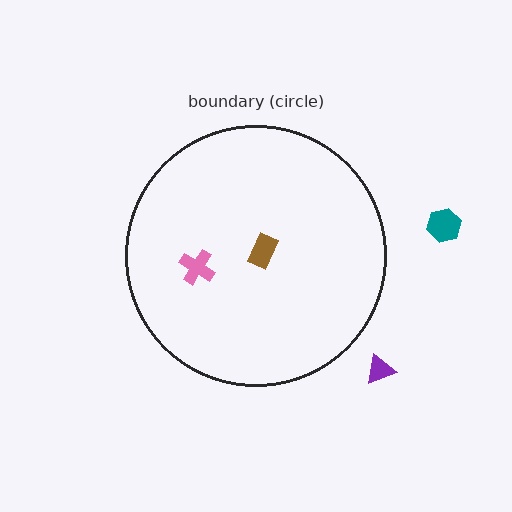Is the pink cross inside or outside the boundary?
Inside.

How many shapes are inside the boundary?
2 inside, 2 outside.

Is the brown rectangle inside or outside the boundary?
Inside.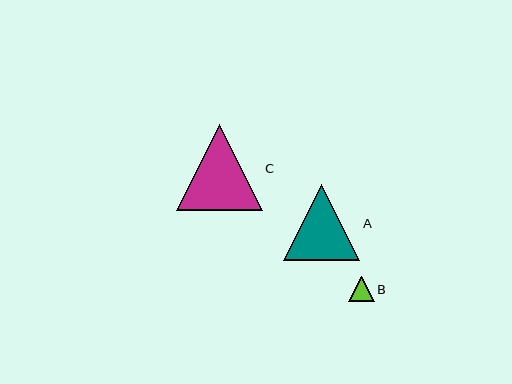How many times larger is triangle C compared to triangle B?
Triangle C is approximately 3.4 times the size of triangle B.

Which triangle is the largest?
Triangle C is the largest with a size of approximately 86 pixels.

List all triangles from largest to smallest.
From largest to smallest: C, A, B.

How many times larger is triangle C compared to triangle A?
Triangle C is approximately 1.1 times the size of triangle A.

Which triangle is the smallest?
Triangle B is the smallest with a size of approximately 25 pixels.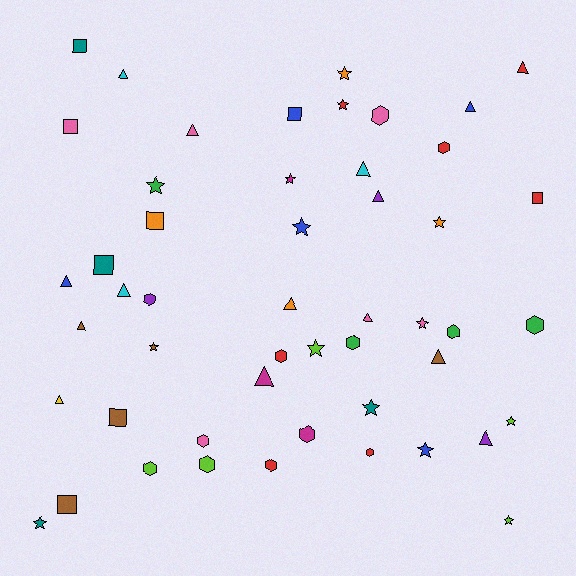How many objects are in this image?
There are 50 objects.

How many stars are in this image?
There are 14 stars.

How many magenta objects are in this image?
There are 3 magenta objects.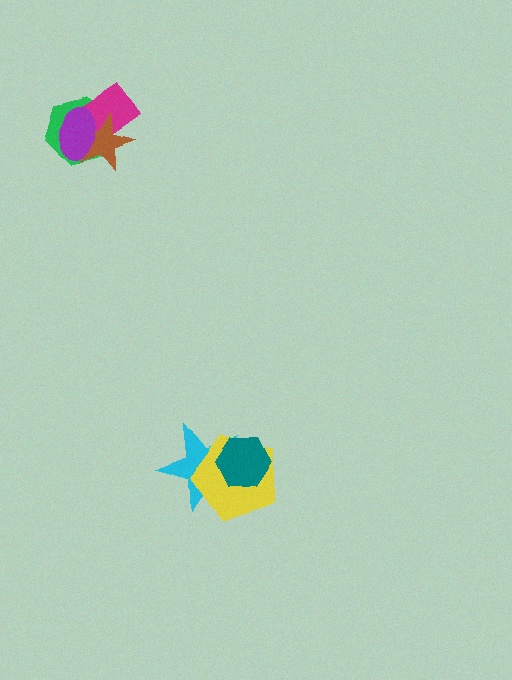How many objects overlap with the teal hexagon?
2 objects overlap with the teal hexagon.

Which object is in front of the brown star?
The purple ellipse is in front of the brown star.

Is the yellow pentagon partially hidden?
Yes, it is partially covered by another shape.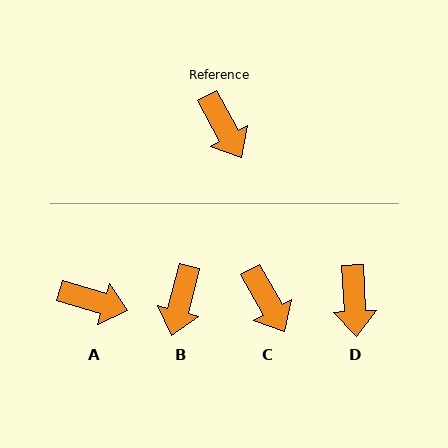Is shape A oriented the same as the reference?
No, it is off by about 44 degrees.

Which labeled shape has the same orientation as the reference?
C.